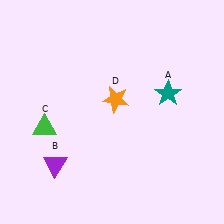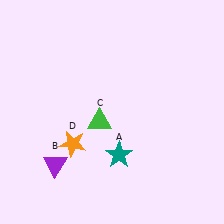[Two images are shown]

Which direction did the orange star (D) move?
The orange star (D) moved down.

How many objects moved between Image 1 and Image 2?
3 objects moved between the two images.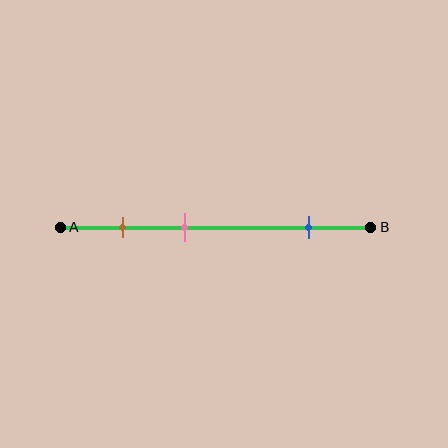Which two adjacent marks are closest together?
The brown and pink marks are the closest adjacent pair.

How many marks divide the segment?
There are 3 marks dividing the segment.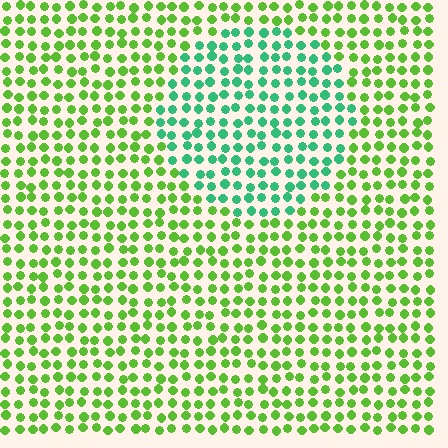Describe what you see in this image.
The image is filled with small lime elements in a uniform arrangement. A circle-shaped region is visible where the elements are tinted to a slightly different hue, forming a subtle color boundary.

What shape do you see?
I see a circle.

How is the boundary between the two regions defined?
The boundary is defined purely by a slight shift in hue (about 48 degrees). Spacing, size, and orientation are identical on both sides.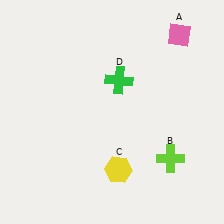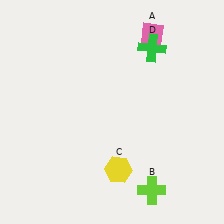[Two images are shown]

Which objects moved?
The objects that moved are: the pink diamond (A), the lime cross (B), the green cross (D).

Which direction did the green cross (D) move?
The green cross (D) moved right.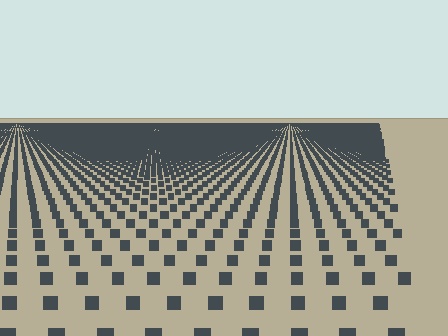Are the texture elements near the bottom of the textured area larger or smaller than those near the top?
Larger. Near the bottom, elements are closer to the viewer and appear at a bigger on-screen size.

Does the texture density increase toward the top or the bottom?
Density increases toward the top.